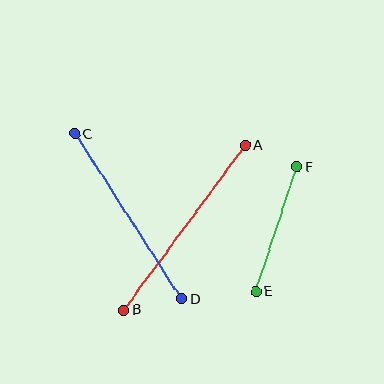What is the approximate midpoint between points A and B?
The midpoint is at approximately (184, 228) pixels.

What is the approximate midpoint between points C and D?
The midpoint is at approximately (128, 216) pixels.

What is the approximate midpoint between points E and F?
The midpoint is at approximately (276, 229) pixels.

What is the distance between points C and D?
The distance is approximately 197 pixels.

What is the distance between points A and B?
The distance is approximately 204 pixels.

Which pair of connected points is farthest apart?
Points A and B are farthest apart.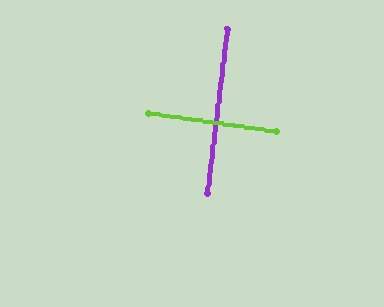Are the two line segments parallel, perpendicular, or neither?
Perpendicular — they meet at approximately 89°.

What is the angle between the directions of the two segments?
Approximately 89 degrees.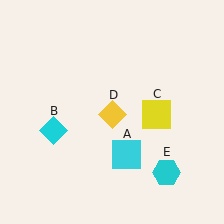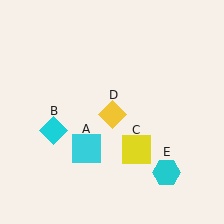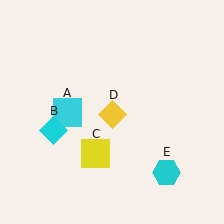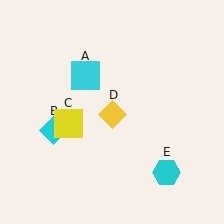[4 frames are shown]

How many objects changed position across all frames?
2 objects changed position: cyan square (object A), yellow square (object C).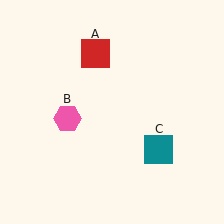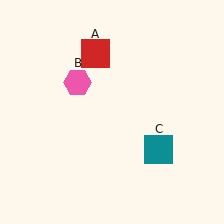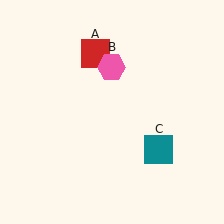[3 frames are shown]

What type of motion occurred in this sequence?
The pink hexagon (object B) rotated clockwise around the center of the scene.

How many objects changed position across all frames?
1 object changed position: pink hexagon (object B).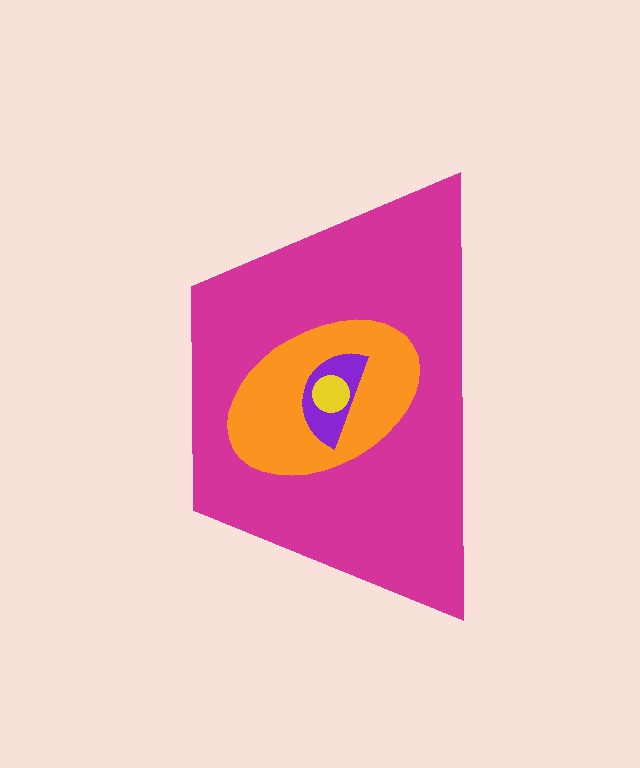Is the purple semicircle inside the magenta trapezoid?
Yes.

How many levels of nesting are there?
4.